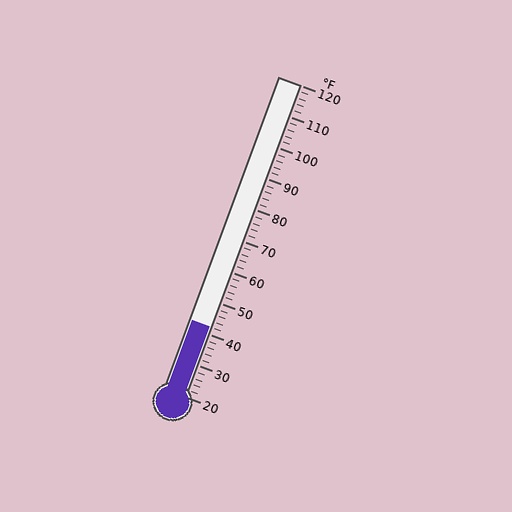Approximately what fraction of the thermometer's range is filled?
The thermometer is filled to approximately 20% of its range.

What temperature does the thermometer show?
The thermometer shows approximately 42°F.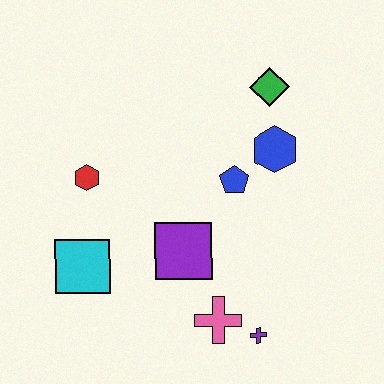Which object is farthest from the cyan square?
The green diamond is farthest from the cyan square.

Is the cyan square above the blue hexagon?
No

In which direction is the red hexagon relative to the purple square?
The red hexagon is to the left of the purple square.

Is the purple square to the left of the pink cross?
Yes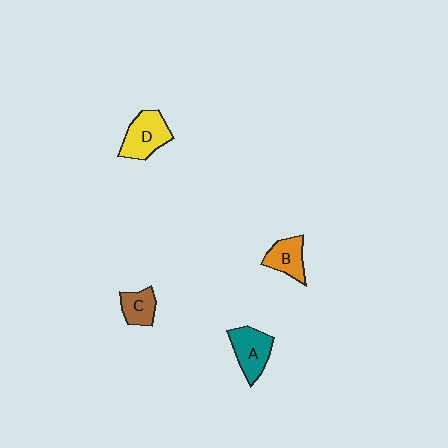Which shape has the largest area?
Shape D (yellow).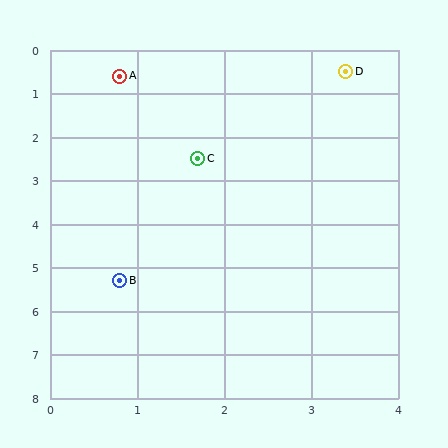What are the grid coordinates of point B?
Point B is at approximately (0.8, 5.3).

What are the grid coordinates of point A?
Point A is at approximately (0.8, 0.6).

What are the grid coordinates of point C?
Point C is at approximately (1.7, 2.5).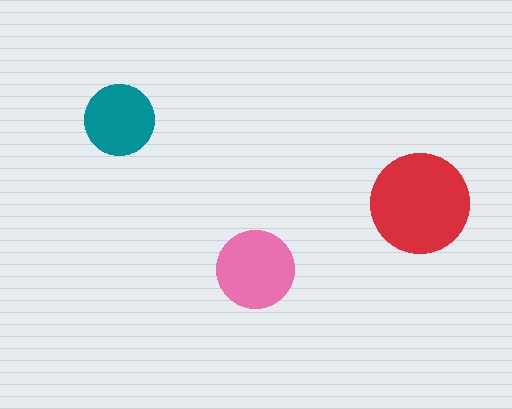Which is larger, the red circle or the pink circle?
The red one.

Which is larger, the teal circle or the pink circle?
The pink one.